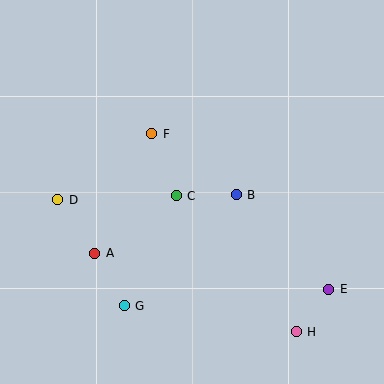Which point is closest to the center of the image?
Point C at (176, 196) is closest to the center.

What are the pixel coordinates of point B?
Point B is at (236, 195).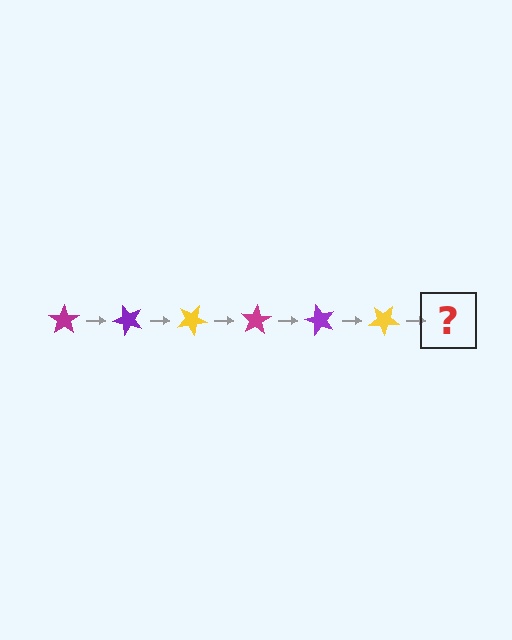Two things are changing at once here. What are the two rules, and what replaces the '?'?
The two rules are that it rotates 50 degrees each step and the color cycles through magenta, purple, and yellow. The '?' should be a magenta star, rotated 300 degrees from the start.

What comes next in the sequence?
The next element should be a magenta star, rotated 300 degrees from the start.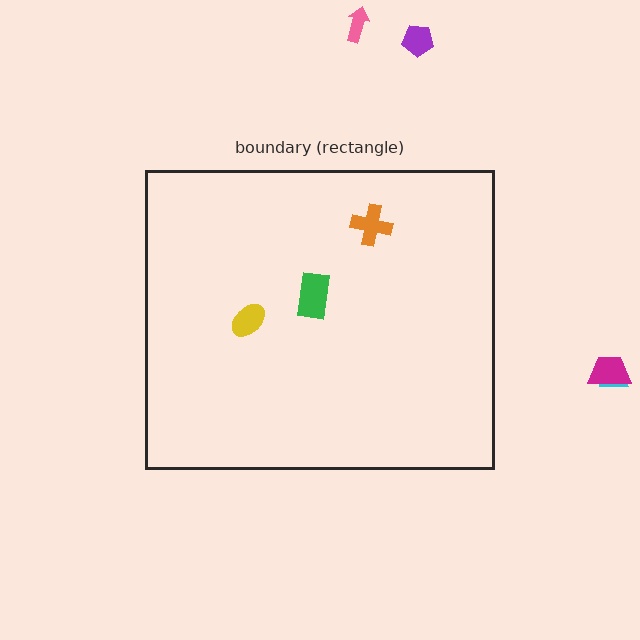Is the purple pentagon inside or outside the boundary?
Outside.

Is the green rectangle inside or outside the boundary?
Inside.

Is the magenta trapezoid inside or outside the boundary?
Outside.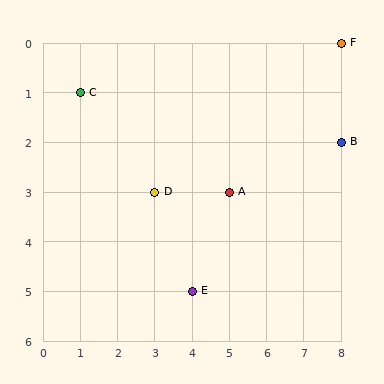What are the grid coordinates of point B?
Point B is at grid coordinates (8, 2).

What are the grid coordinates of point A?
Point A is at grid coordinates (5, 3).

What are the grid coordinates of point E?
Point E is at grid coordinates (4, 5).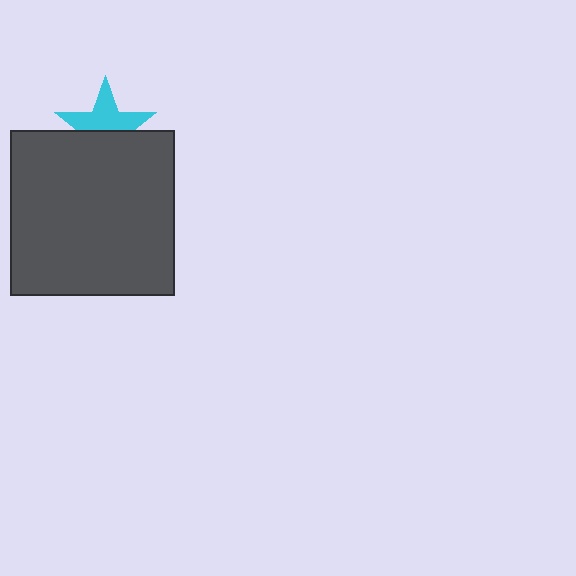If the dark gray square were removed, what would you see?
You would see the complete cyan star.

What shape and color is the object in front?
The object in front is a dark gray square.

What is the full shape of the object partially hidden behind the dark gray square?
The partially hidden object is a cyan star.